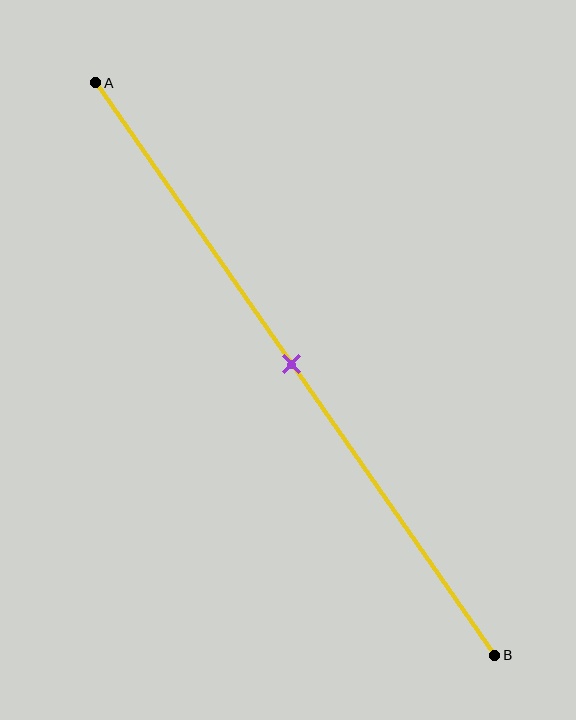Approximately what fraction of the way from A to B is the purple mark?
The purple mark is approximately 50% of the way from A to B.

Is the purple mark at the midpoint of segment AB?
Yes, the mark is approximately at the midpoint.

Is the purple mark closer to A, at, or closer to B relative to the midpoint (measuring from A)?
The purple mark is approximately at the midpoint of segment AB.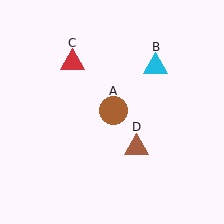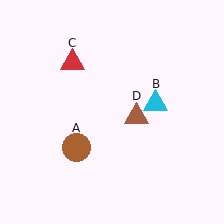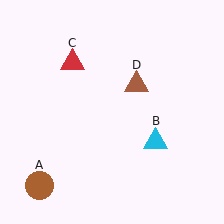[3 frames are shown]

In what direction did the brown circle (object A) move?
The brown circle (object A) moved down and to the left.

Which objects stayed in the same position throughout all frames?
Red triangle (object C) remained stationary.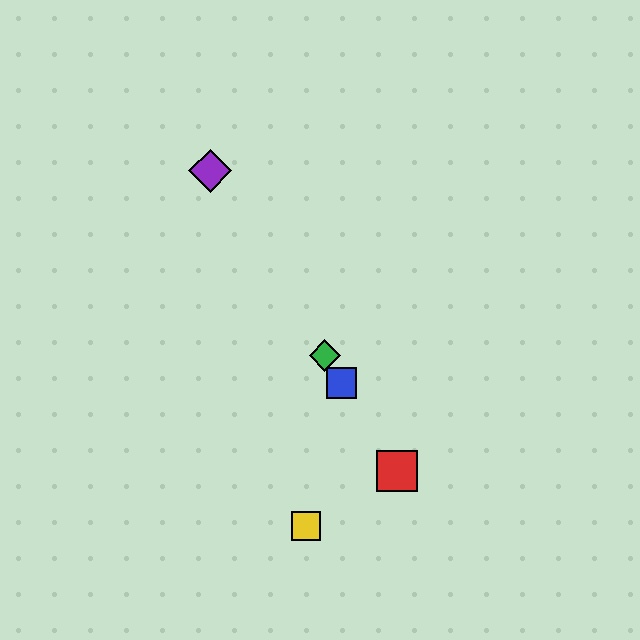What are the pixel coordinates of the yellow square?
The yellow square is at (306, 526).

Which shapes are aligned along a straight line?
The red square, the blue square, the green diamond, the purple diamond are aligned along a straight line.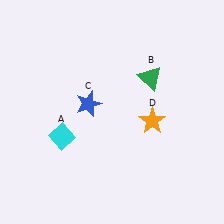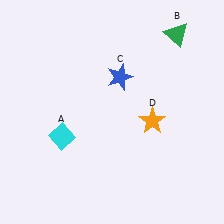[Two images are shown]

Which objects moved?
The objects that moved are: the green triangle (B), the blue star (C).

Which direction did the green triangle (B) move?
The green triangle (B) moved up.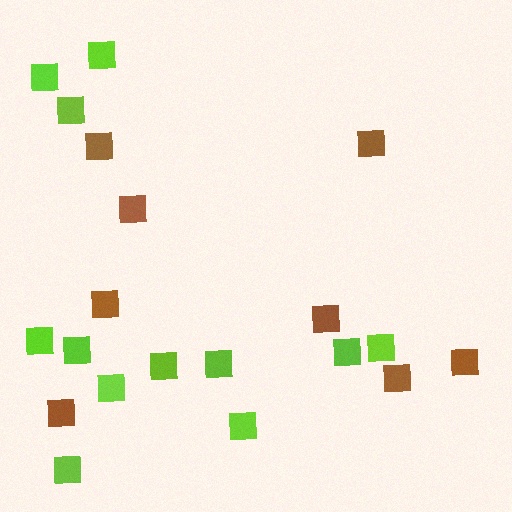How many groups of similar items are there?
There are 2 groups: one group of lime squares (12) and one group of brown squares (8).